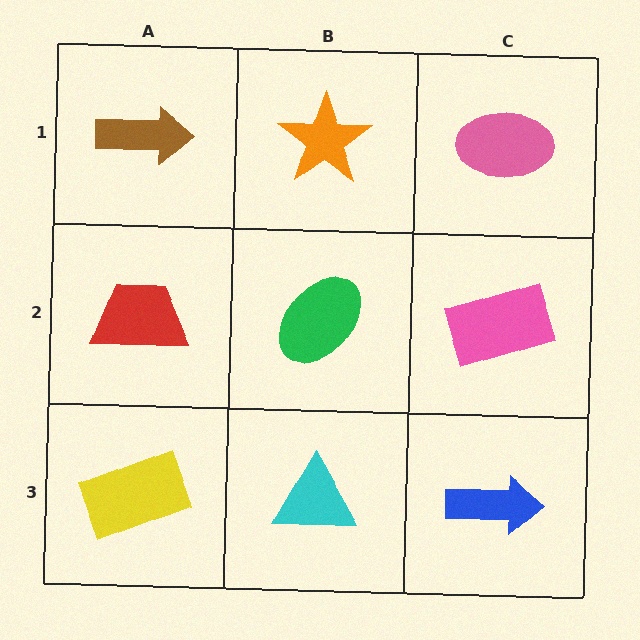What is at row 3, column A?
A yellow rectangle.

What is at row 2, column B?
A green ellipse.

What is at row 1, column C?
A pink ellipse.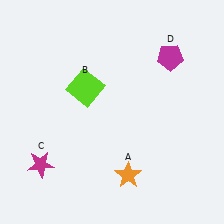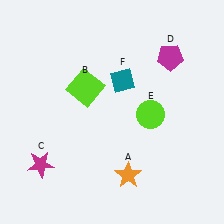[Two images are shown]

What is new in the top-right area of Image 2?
A teal diamond (F) was added in the top-right area of Image 2.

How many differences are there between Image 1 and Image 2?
There are 2 differences between the two images.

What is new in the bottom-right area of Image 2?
A lime circle (E) was added in the bottom-right area of Image 2.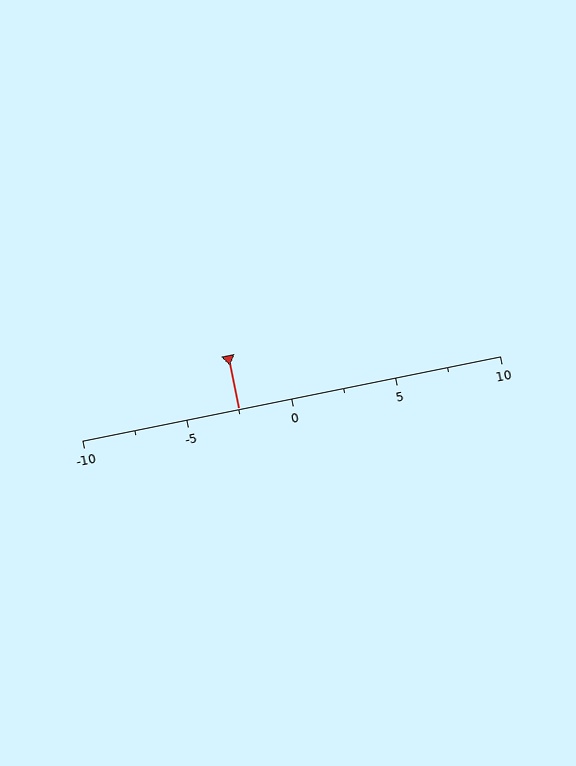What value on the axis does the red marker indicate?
The marker indicates approximately -2.5.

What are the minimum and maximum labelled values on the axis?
The axis runs from -10 to 10.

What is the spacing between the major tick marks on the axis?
The major ticks are spaced 5 apart.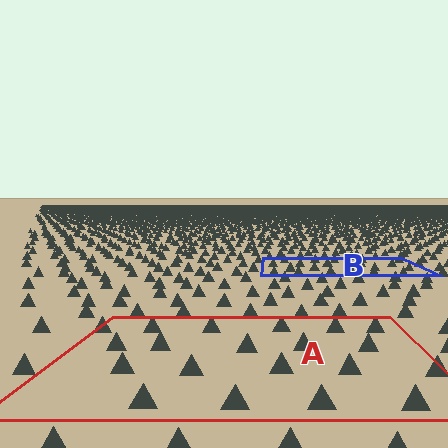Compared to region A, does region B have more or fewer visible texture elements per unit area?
Region B has more texture elements per unit area — they are packed more densely because it is farther away.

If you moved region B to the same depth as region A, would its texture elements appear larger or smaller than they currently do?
They would appear larger. At a closer depth, the same texture elements are projected at a bigger on-screen size.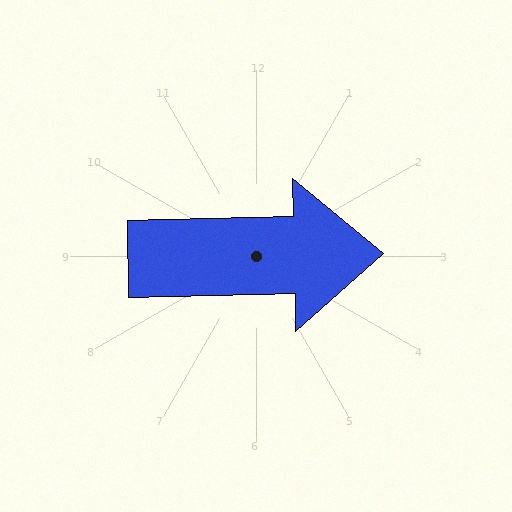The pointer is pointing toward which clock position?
Roughly 3 o'clock.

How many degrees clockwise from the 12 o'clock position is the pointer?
Approximately 89 degrees.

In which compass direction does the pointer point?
East.